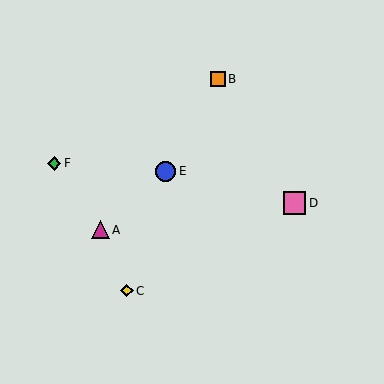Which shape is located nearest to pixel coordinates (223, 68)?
The orange square (labeled B) at (218, 79) is nearest to that location.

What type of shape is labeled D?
Shape D is a pink square.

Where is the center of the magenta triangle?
The center of the magenta triangle is at (101, 230).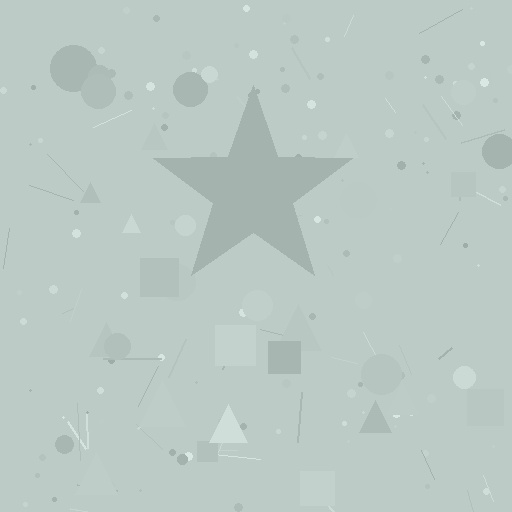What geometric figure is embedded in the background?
A star is embedded in the background.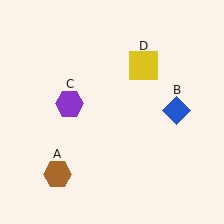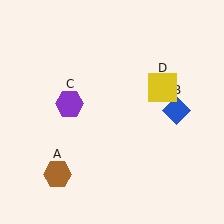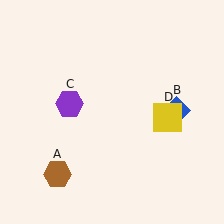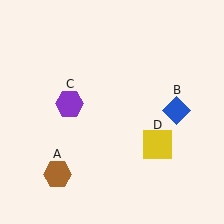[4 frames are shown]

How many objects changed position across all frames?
1 object changed position: yellow square (object D).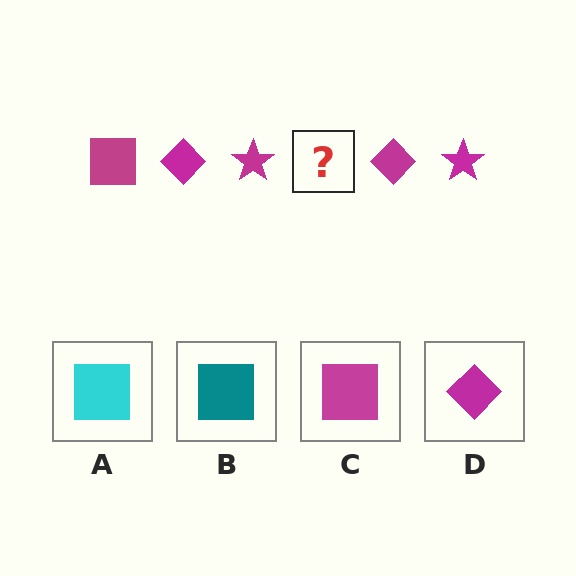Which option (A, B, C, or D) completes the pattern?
C.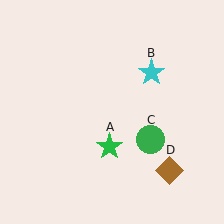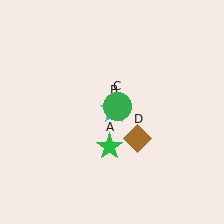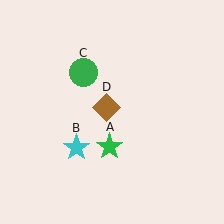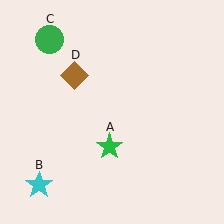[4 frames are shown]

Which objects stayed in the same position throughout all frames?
Green star (object A) remained stationary.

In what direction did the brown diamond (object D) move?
The brown diamond (object D) moved up and to the left.